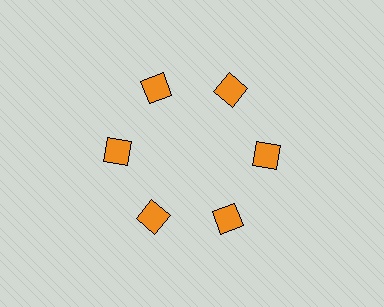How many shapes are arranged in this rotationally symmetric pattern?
There are 6 shapes, arranged in 6 groups of 1.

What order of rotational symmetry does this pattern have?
This pattern has 6-fold rotational symmetry.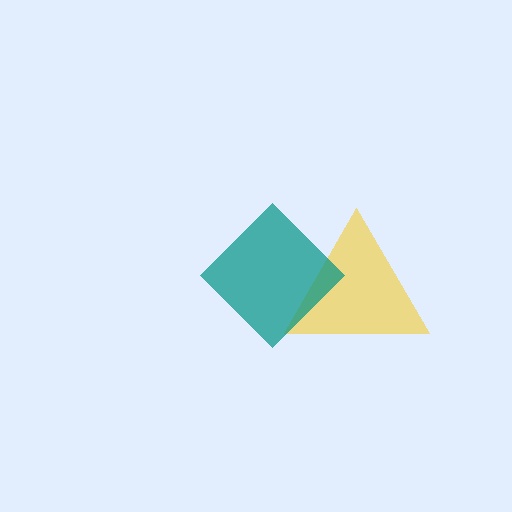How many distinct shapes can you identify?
There are 2 distinct shapes: a yellow triangle, a teal diamond.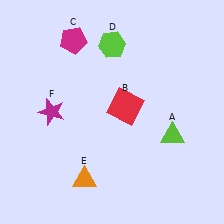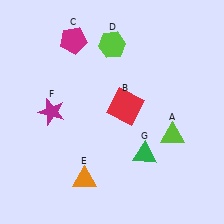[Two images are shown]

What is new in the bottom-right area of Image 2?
A green triangle (G) was added in the bottom-right area of Image 2.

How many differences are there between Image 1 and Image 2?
There is 1 difference between the two images.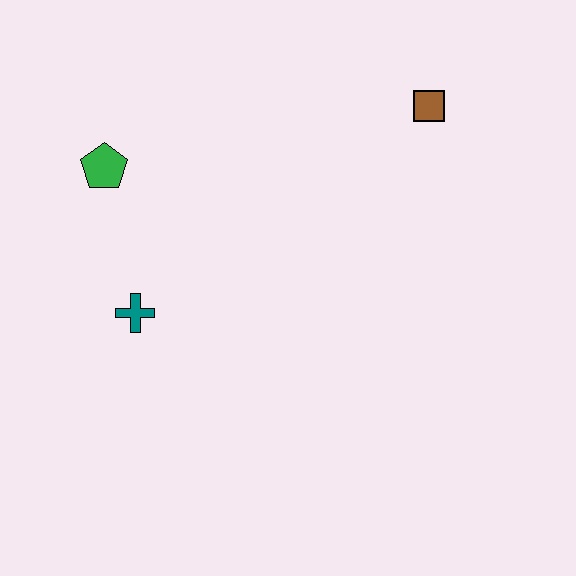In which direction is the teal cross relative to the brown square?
The teal cross is to the left of the brown square.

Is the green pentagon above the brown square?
No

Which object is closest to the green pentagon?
The teal cross is closest to the green pentagon.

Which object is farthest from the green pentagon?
The brown square is farthest from the green pentagon.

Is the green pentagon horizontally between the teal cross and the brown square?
No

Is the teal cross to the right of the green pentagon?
Yes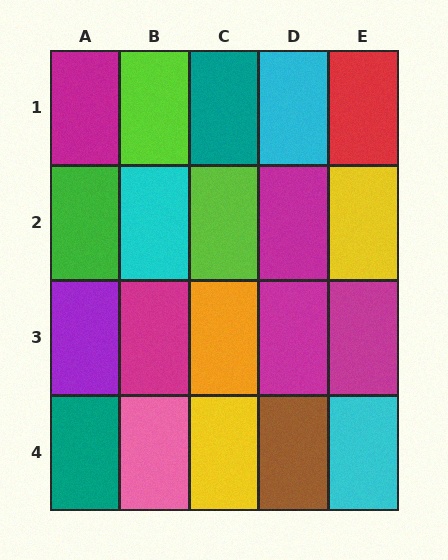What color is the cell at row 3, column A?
Purple.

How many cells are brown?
1 cell is brown.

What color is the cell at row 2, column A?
Green.